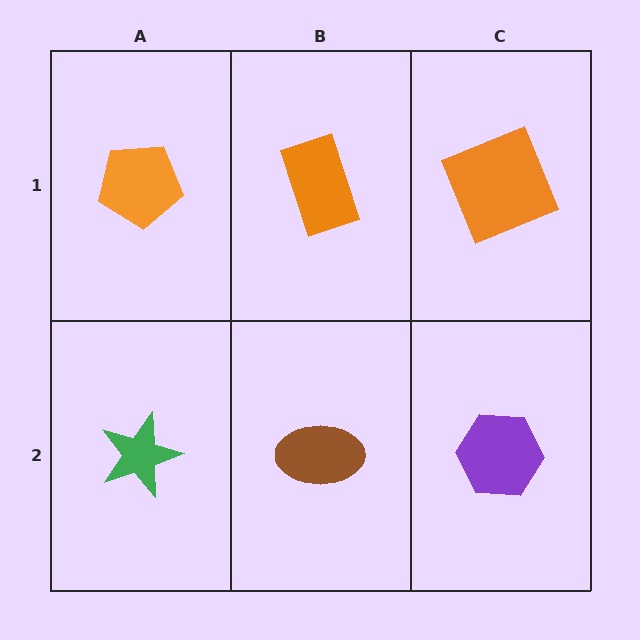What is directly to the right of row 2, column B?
A purple hexagon.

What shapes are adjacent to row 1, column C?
A purple hexagon (row 2, column C), an orange rectangle (row 1, column B).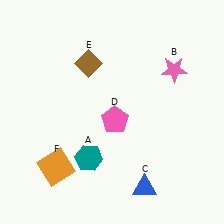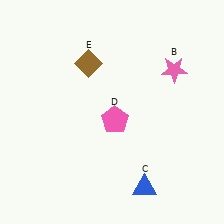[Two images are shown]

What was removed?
The orange square (F), the teal hexagon (A) were removed in Image 2.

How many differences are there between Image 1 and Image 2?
There are 2 differences between the two images.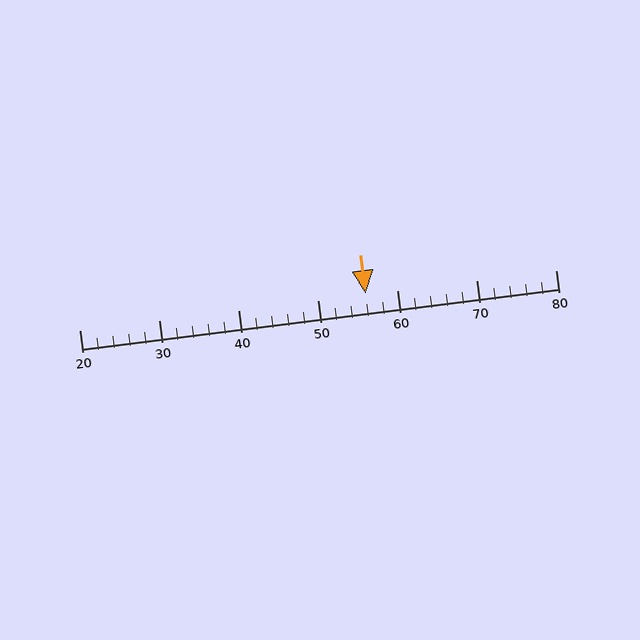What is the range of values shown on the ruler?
The ruler shows values from 20 to 80.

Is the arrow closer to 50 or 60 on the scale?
The arrow is closer to 60.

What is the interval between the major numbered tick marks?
The major tick marks are spaced 10 units apart.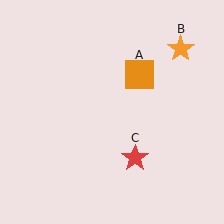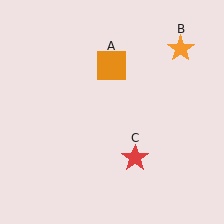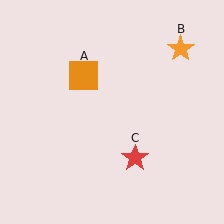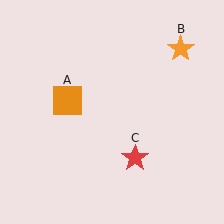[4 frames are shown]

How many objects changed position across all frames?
1 object changed position: orange square (object A).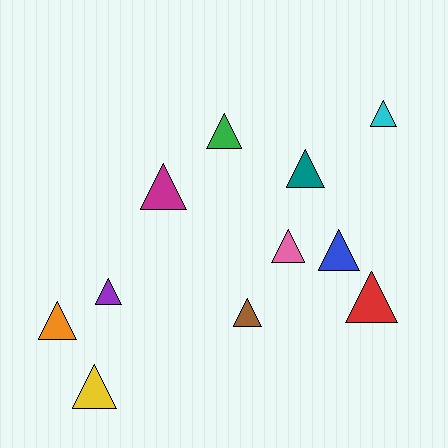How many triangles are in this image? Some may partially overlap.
There are 11 triangles.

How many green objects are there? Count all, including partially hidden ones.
There is 1 green object.